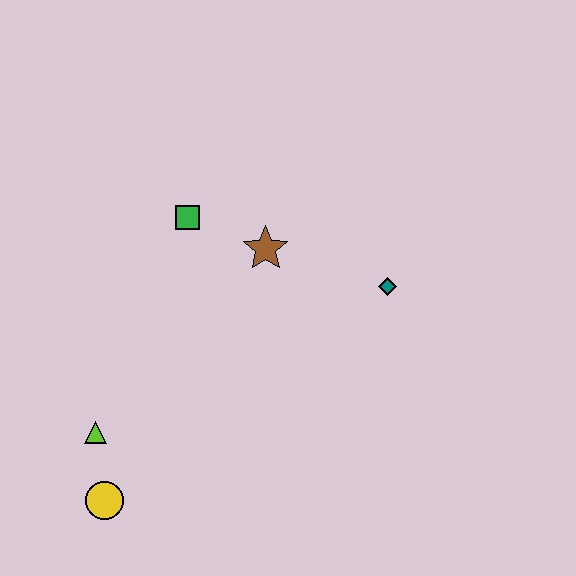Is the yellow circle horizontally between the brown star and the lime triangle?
Yes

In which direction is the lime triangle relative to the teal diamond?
The lime triangle is to the left of the teal diamond.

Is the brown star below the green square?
Yes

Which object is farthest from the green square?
The yellow circle is farthest from the green square.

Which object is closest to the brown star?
The green square is closest to the brown star.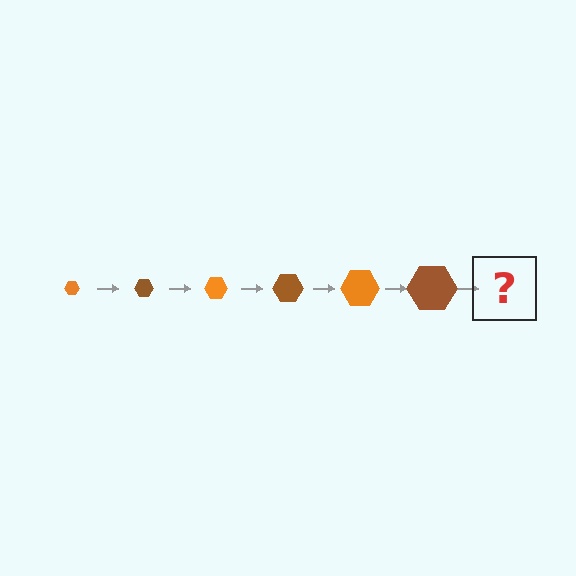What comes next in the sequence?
The next element should be an orange hexagon, larger than the previous one.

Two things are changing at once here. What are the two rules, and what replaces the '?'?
The two rules are that the hexagon grows larger each step and the color cycles through orange and brown. The '?' should be an orange hexagon, larger than the previous one.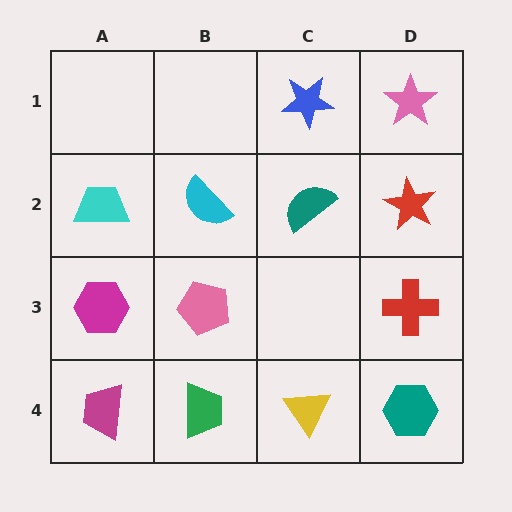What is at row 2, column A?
A cyan trapezoid.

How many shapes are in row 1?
2 shapes.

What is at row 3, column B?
A pink pentagon.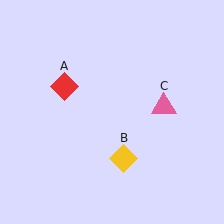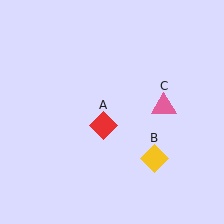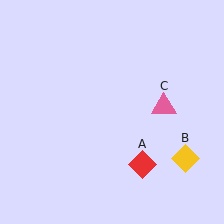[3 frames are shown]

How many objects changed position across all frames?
2 objects changed position: red diamond (object A), yellow diamond (object B).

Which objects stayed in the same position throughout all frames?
Pink triangle (object C) remained stationary.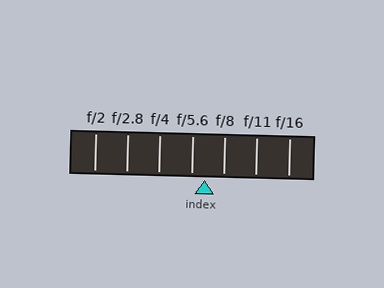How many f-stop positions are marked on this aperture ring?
There are 7 f-stop positions marked.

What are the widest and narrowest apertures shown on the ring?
The widest aperture shown is f/2 and the narrowest is f/16.